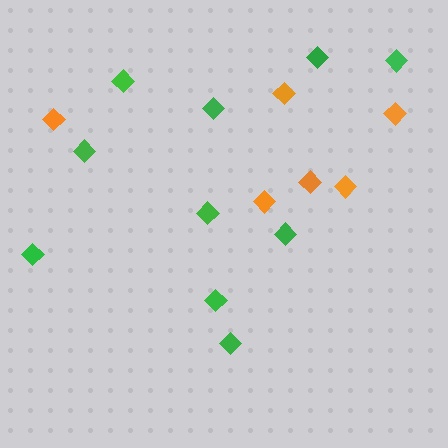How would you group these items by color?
There are 2 groups: one group of orange diamonds (6) and one group of green diamonds (10).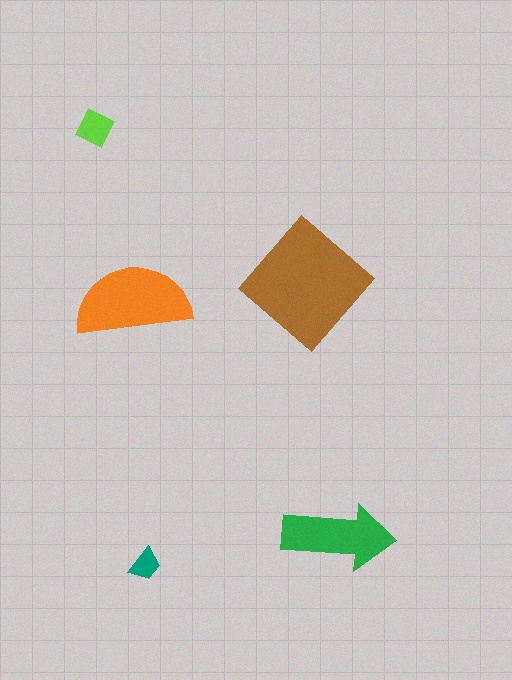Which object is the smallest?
The teal trapezoid.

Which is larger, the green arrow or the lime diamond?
The green arrow.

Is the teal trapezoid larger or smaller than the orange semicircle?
Smaller.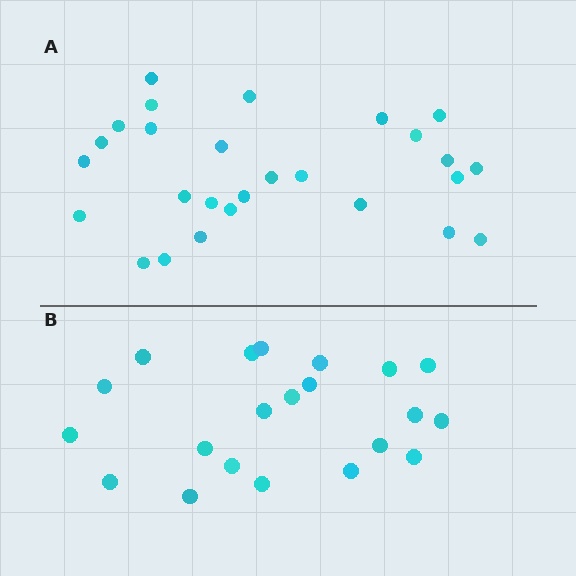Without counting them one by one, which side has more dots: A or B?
Region A (the top region) has more dots.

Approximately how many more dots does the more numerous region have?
Region A has about 6 more dots than region B.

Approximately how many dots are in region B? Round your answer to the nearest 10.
About 20 dots. (The exact count is 21, which rounds to 20.)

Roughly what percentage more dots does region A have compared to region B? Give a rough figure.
About 30% more.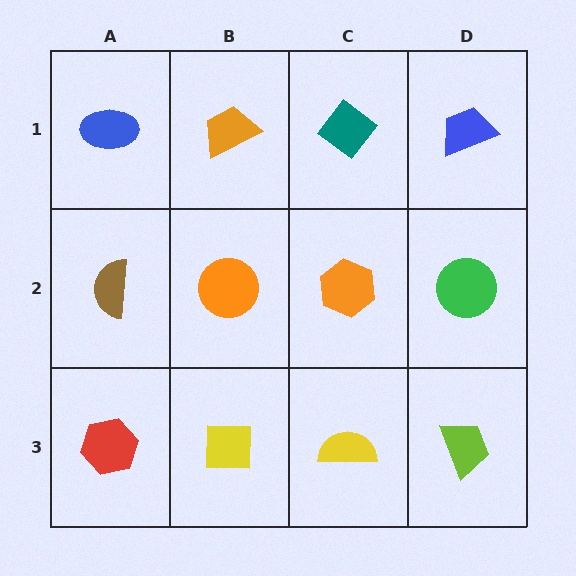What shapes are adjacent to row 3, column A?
A brown semicircle (row 2, column A), a yellow square (row 3, column B).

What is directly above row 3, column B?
An orange circle.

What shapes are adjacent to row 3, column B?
An orange circle (row 2, column B), a red hexagon (row 3, column A), a yellow semicircle (row 3, column C).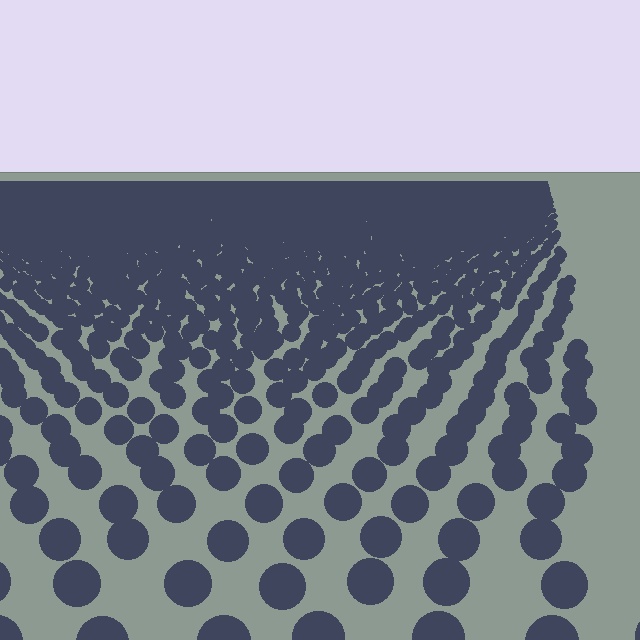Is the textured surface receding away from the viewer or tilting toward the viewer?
The surface is receding away from the viewer. Texture elements get smaller and denser toward the top.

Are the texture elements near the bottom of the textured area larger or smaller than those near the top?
Larger. Near the bottom, elements are closer to the viewer and appear at a bigger on-screen size.